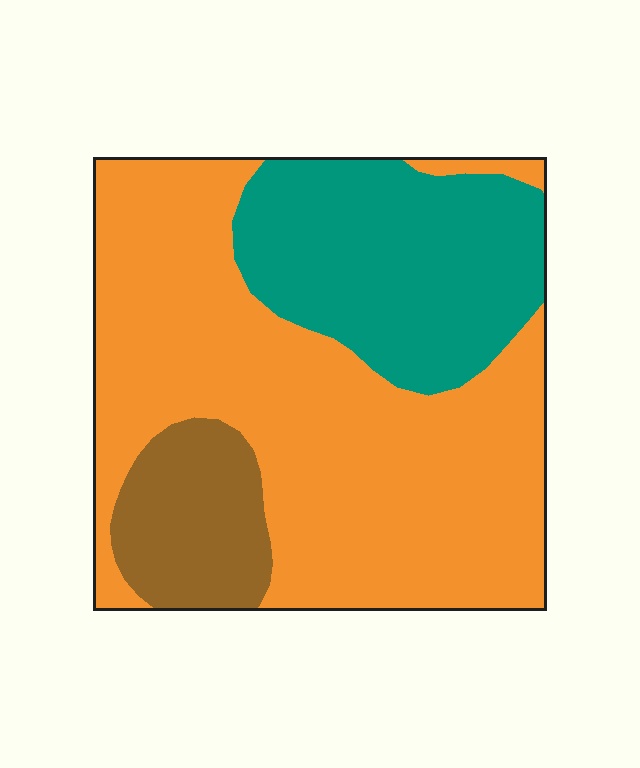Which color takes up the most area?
Orange, at roughly 60%.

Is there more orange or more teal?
Orange.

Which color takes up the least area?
Brown, at roughly 10%.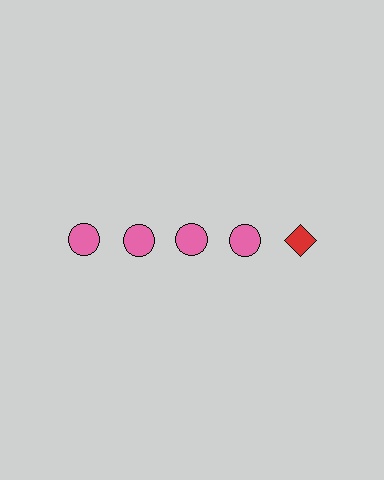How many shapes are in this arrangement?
There are 5 shapes arranged in a grid pattern.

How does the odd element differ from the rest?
It differs in both color (red instead of pink) and shape (diamond instead of circle).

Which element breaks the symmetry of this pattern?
The red diamond in the top row, rightmost column breaks the symmetry. All other shapes are pink circles.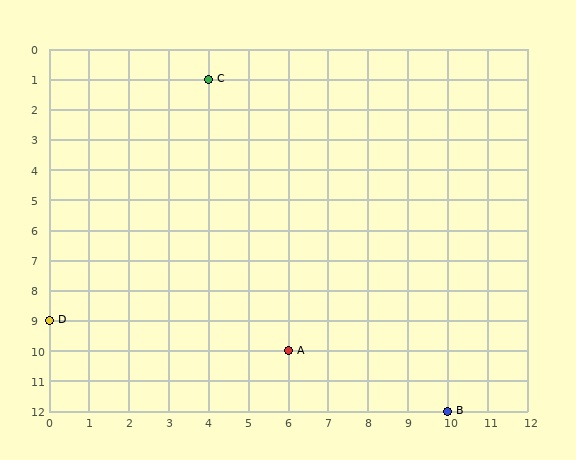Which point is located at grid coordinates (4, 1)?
Point C is at (4, 1).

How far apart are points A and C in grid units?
Points A and C are 2 columns and 9 rows apart (about 9.2 grid units diagonally).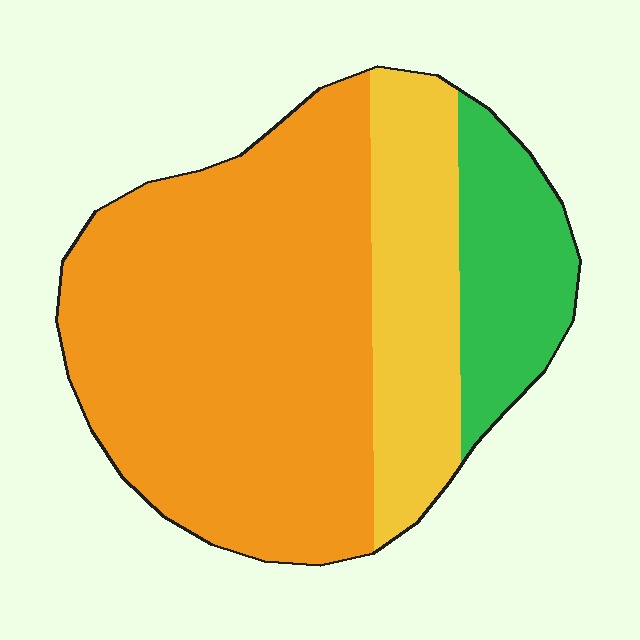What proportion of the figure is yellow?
Yellow covers 21% of the figure.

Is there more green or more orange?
Orange.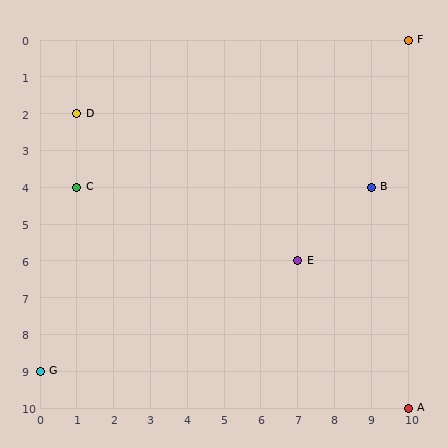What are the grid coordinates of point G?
Point G is at grid coordinates (0, 9).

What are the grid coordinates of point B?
Point B is at grid coordinates (9, 4).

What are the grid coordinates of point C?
Point C is at grid coordinates (1, 4).